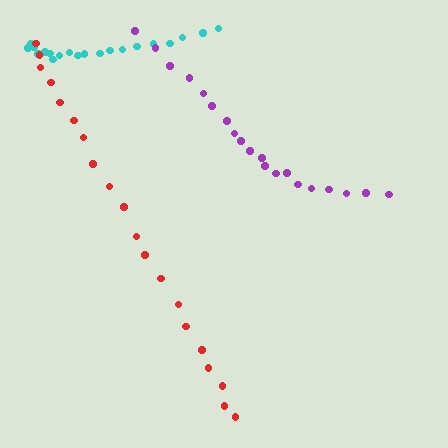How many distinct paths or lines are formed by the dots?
There are 3 distinct paths.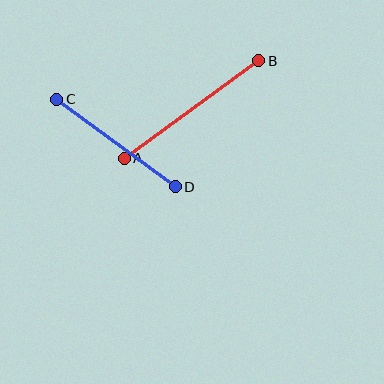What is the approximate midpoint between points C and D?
The midpoint is at approximately (116, 143) pixels.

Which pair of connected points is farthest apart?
Points A and B are farthest apart.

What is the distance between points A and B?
The distance is approximately 166 pixels.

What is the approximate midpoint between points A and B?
The midpoint is at approximately (192, 110) pixels.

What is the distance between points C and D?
The distance is approximately 147 pixels.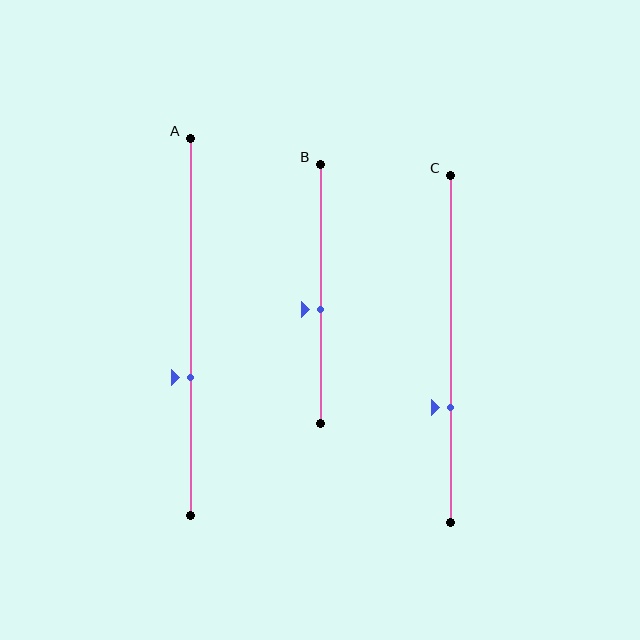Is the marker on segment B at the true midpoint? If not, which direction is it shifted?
No, the marker on segment B is shifted downward by about 6% of the segment length.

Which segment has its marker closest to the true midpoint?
Segment B has its marker closest to the true midpoint.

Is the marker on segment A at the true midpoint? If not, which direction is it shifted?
No, the marker on segment A is shifted downward by about 13% of the segment length.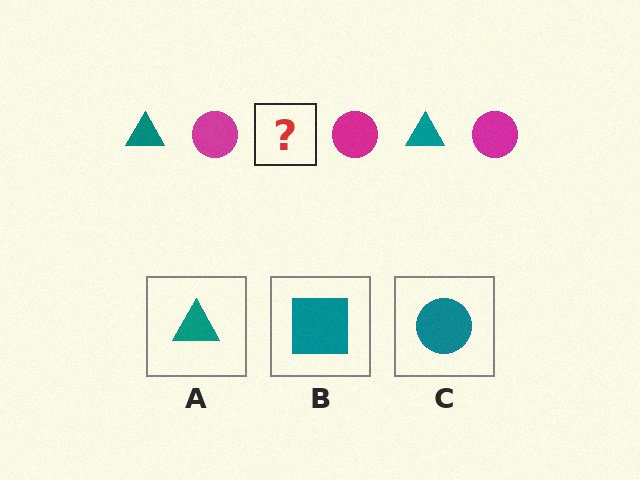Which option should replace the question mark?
Option A.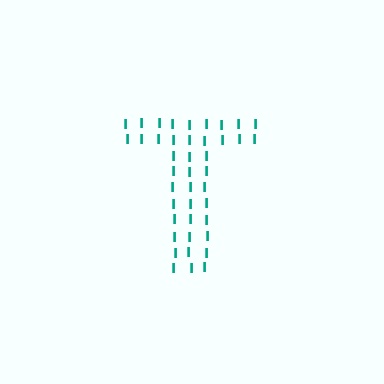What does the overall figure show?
The overall figure shows the letter T.